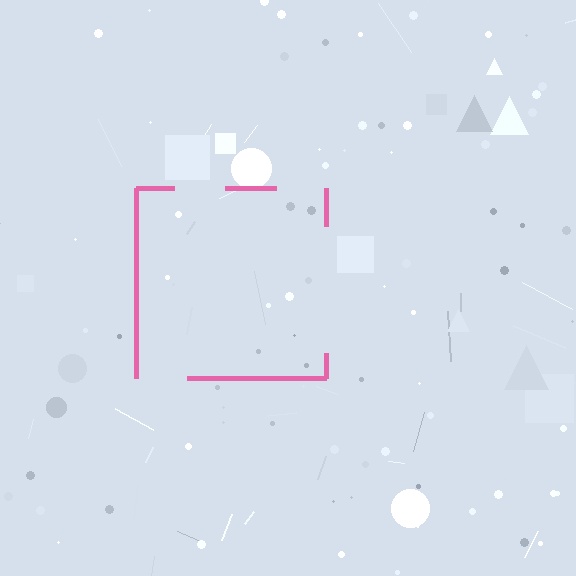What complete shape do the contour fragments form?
The contour fragments form a square.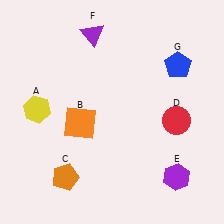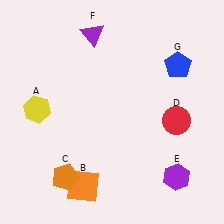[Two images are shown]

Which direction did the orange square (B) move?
The orange square (B) moved down.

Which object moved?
The orange square (B) moved down.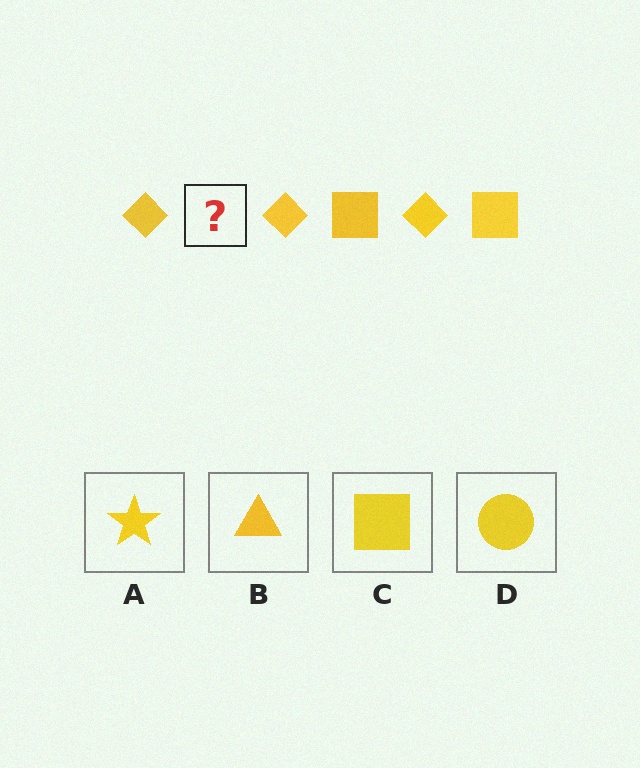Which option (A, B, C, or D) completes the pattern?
C.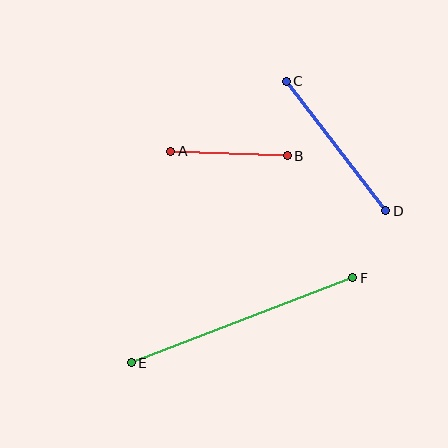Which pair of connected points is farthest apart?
Points E and F are farthest apart.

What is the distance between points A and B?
The distance is approximately 116 pixels.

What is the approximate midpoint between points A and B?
The midpoint is at approximately (229, 154) pixels.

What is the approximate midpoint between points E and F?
The midpoint is at approximately (242, 320) pixels.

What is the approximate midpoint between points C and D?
The midpoint is at approximately (336, 146) pixels.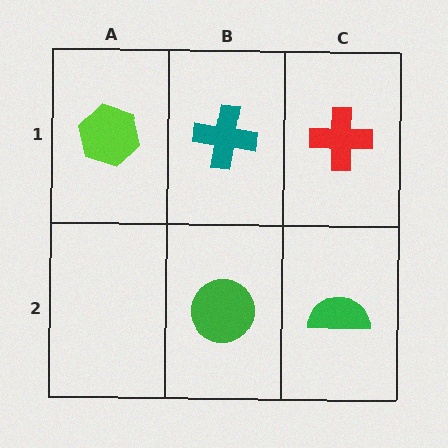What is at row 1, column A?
A lime hexagon.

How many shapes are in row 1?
3 shapes.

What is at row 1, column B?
A teal cross.